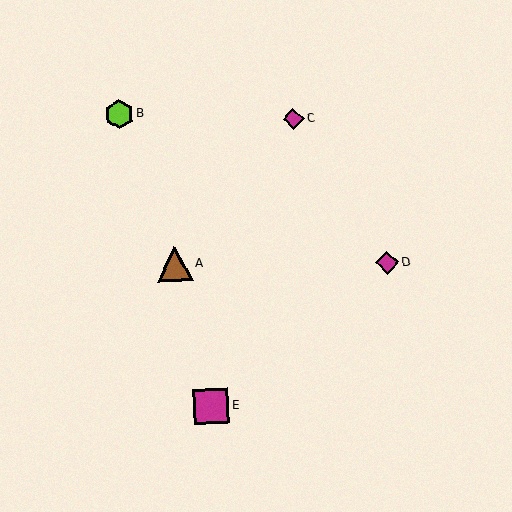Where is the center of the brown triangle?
The center of the brown triangle is at (175, 264).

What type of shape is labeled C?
Shape C is a magenta diamond.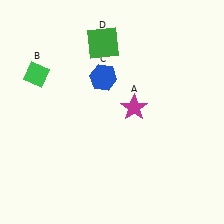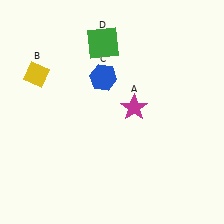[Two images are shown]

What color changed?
The diamond (B) changed from green in Image 1 to yellow in Image 2.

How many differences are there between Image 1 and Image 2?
There is 1 difference between the two images.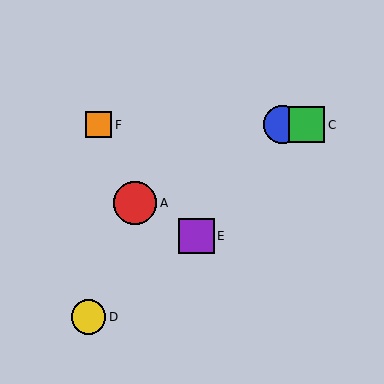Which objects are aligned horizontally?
Objects B, C, F are aligned horizontally.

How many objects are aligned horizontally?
3 objects (B, C, F) are aligned horizontally.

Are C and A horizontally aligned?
No, C is at y≈125 and A is at y≈203.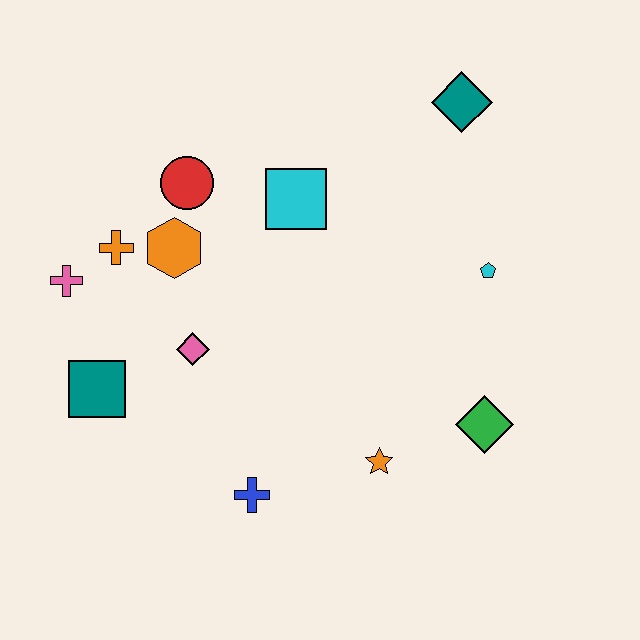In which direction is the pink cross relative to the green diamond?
The pink cross is to the left of the green diamond.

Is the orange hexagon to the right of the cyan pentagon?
No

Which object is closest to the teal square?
The pink diamond is closest to the teal square.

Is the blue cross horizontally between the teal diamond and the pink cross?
Yes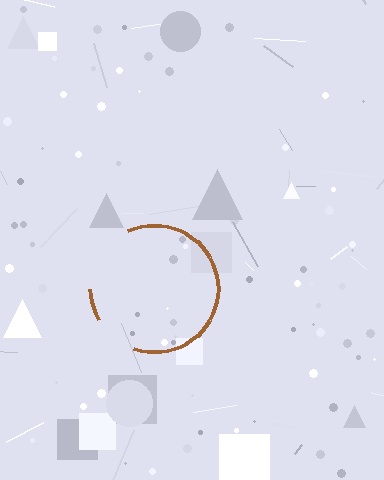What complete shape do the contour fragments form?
The contour fragments form a circle.